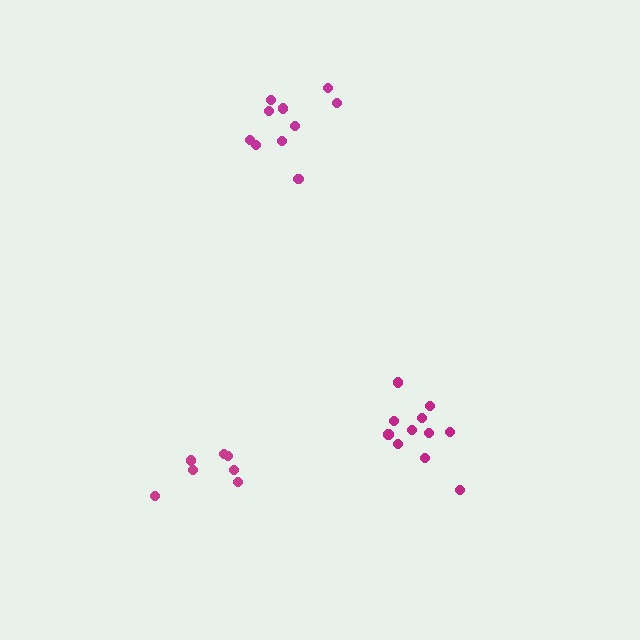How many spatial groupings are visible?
There are 3 spatial groupings.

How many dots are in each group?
Group 1: 7 dots, Group 2: 10 dots, Group 3: 11 dots (28 total).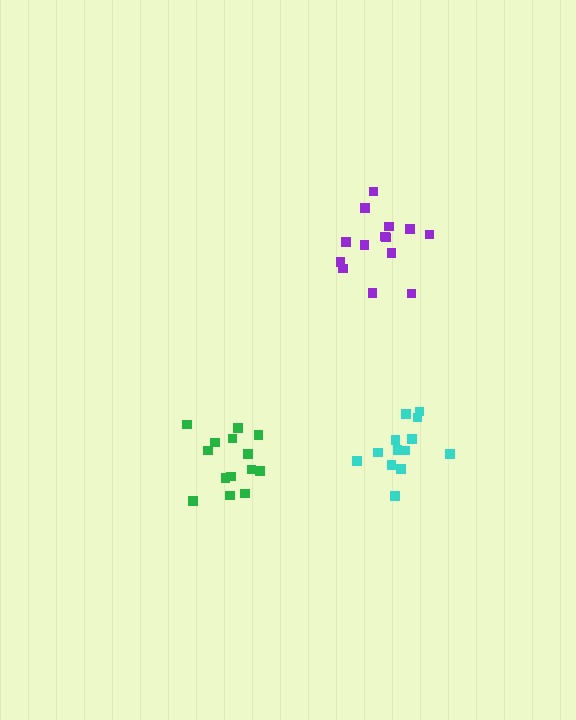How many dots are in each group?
Group 1: 14 dots, Group 2: 14 dots, Group 3: 13 dots (41 total).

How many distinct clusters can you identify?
There are 3 distinct clusters.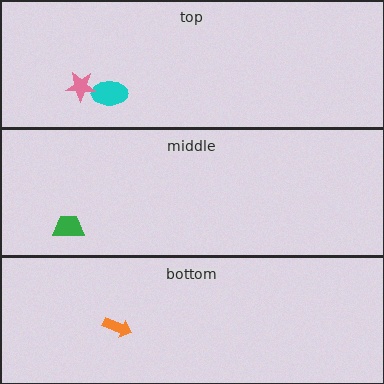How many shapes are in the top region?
2.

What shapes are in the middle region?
The green trapezoid.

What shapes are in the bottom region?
The orange arrow.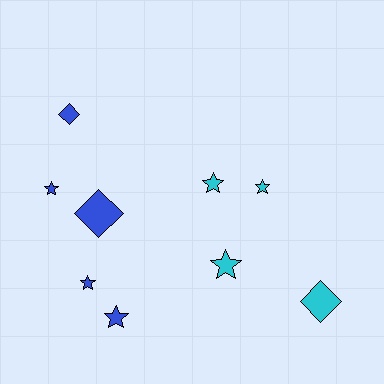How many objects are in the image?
There are 9 objects.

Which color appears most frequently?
Blue, with 5 objects.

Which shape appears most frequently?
Star, with 6 objects.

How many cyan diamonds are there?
There is 1 cyan diamond.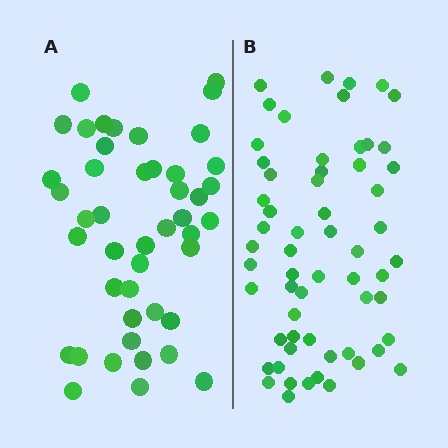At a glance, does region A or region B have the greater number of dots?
Region B (the right region) has more dots.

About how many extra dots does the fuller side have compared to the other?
Region B has approximately 15 more dots than region A.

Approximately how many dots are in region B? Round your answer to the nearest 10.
About 60 dots.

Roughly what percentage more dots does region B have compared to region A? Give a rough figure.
About 35% more.